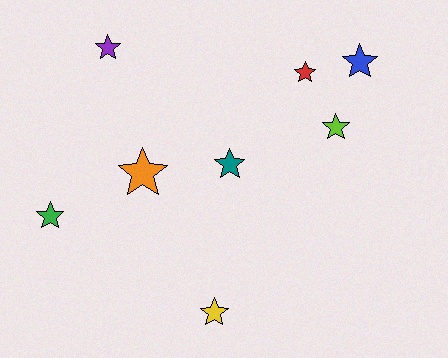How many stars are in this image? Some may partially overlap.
There are 8 stars.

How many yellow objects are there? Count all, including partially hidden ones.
There is 1 yellow object.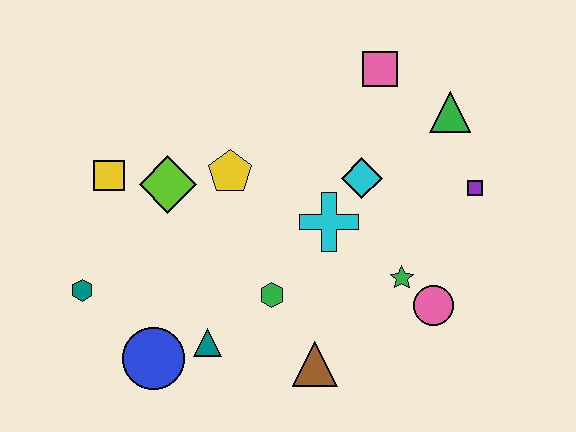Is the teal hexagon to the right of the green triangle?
No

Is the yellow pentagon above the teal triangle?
Yes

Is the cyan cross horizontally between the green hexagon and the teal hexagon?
No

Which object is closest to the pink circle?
The green star is closest to the pink circle.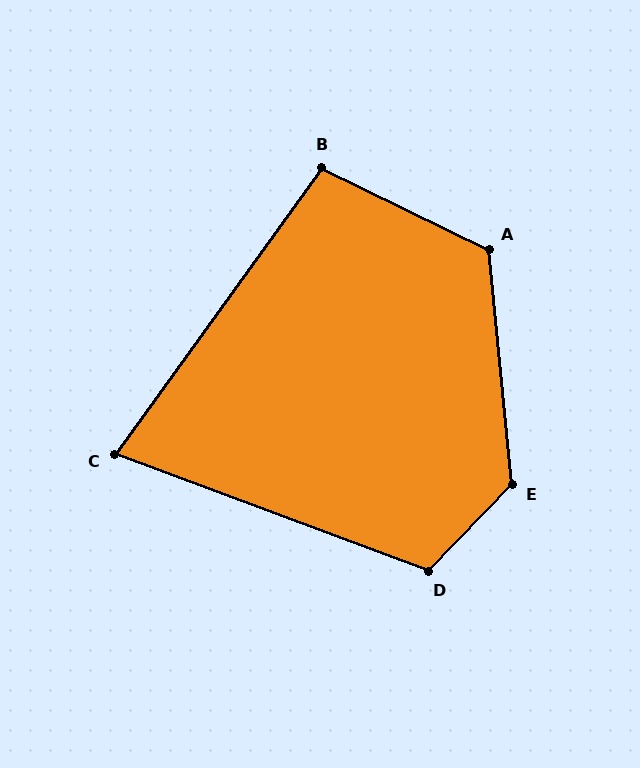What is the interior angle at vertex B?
Approximately 100 degrees (obtuse).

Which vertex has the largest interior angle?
E, at approximately 131 degrees.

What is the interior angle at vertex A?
Approximately 121 degrees (obtuse).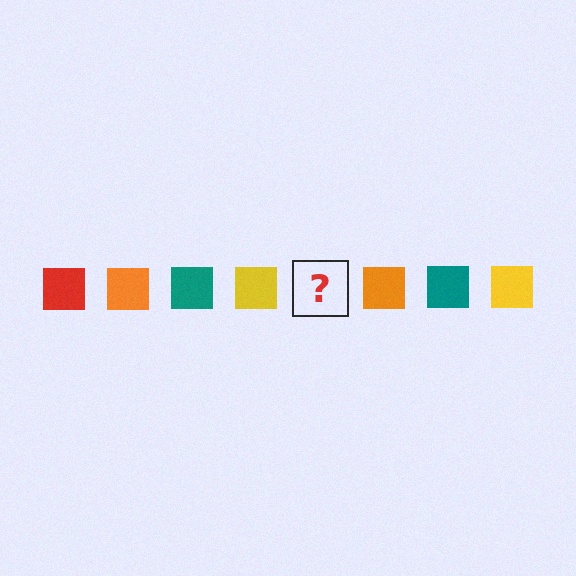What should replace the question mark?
The question mark should be replaced with a red square.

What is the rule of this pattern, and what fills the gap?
The rule is that the pattern cycles through red, orange, teal, yellow squares. The gap should be filled with a red square.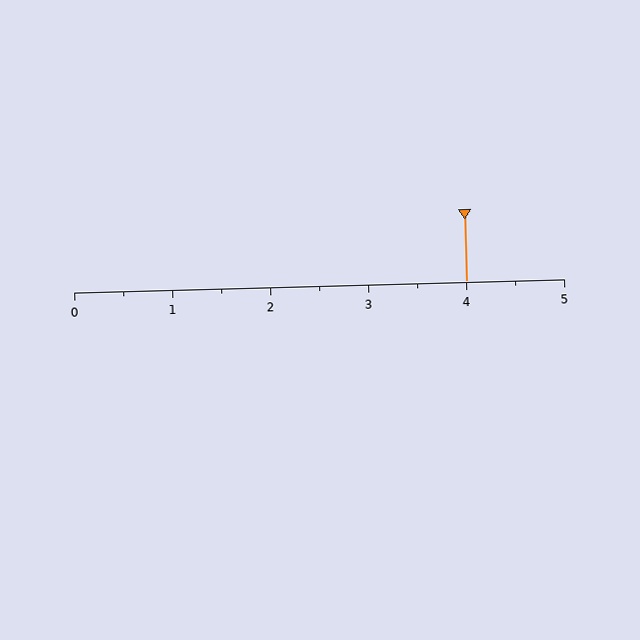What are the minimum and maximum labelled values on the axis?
The axis runs from 0 to 5.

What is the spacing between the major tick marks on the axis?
The major ticks are spaced 1 apart.